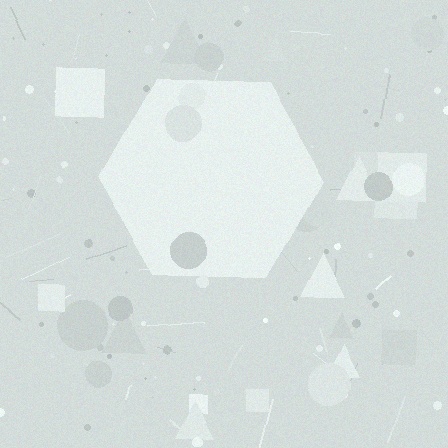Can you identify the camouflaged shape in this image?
The camouflaged shape is a hexagon.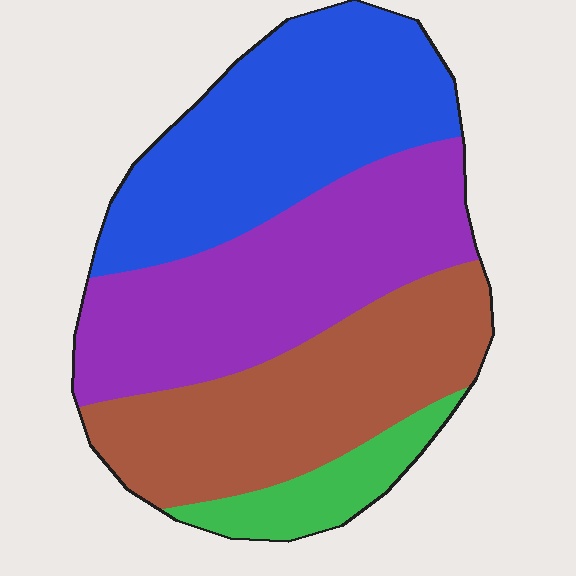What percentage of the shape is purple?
Purple takes up between a quarter and a half of the shape.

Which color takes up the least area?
Green, at roughly 10%.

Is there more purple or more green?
Purple.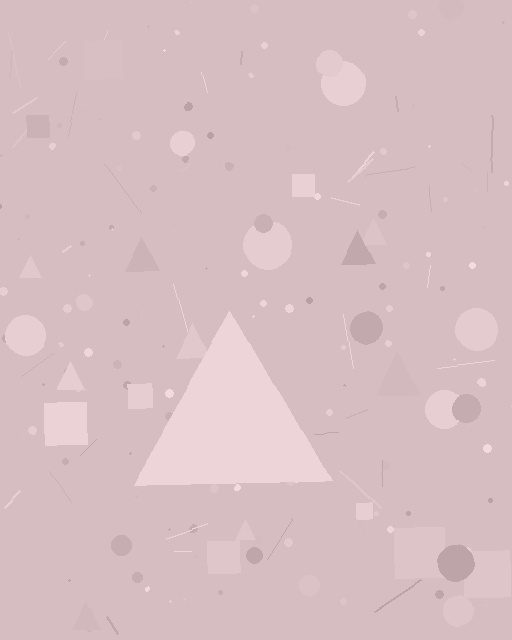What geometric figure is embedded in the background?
A triangle is embedded in the background.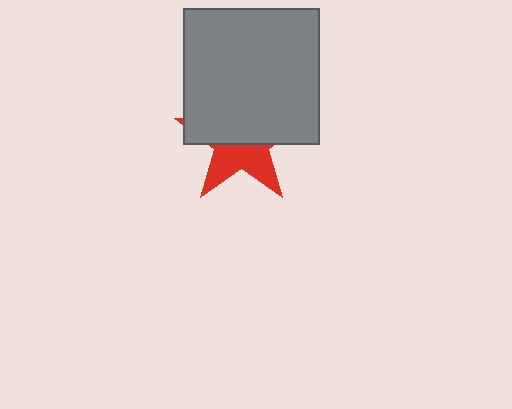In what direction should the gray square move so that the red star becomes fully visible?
The gray square should move up. That is the shortest direction to clear the overlap and leave the red star fully visible.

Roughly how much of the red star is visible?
A small part of it is visible (roughly 40%).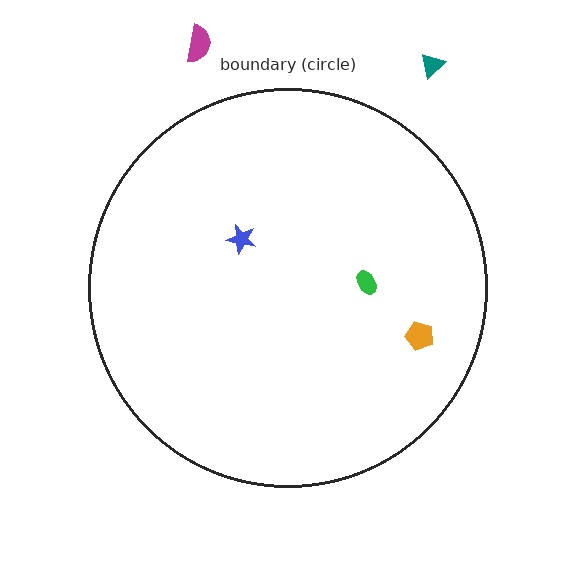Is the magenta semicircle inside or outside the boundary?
Outside.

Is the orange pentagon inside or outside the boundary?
Inside.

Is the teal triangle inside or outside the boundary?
Outside.